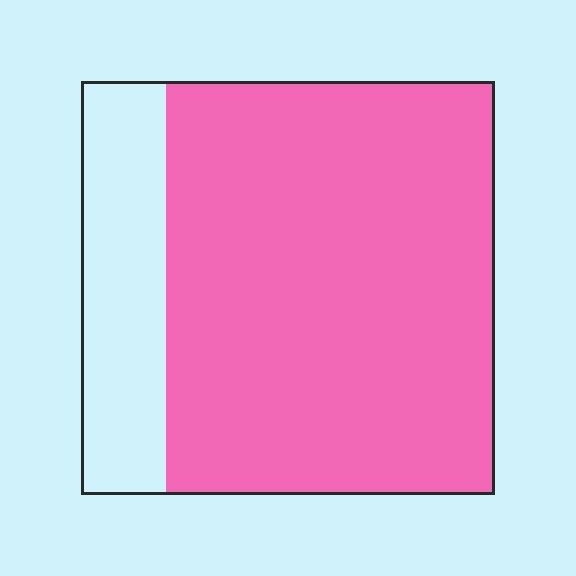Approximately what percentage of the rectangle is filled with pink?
Approximately 80%.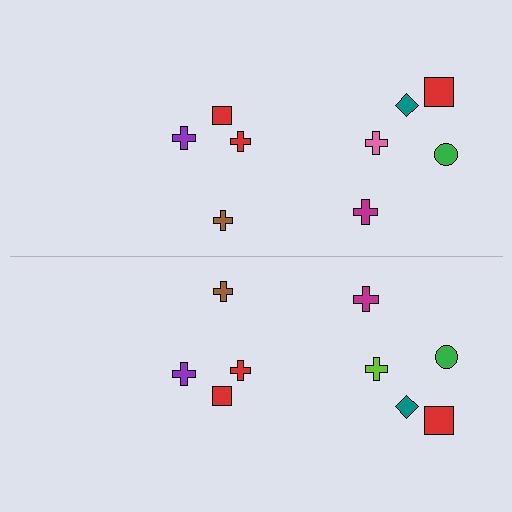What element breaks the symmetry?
The lime cross on the bottom side breaks the symmetry — its mirror counterpart is pink.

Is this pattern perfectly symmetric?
No, the pattern is not perfectly symmetric. The lime cross on the bottom side breaks the symmetry — its mirror counterpart is pink.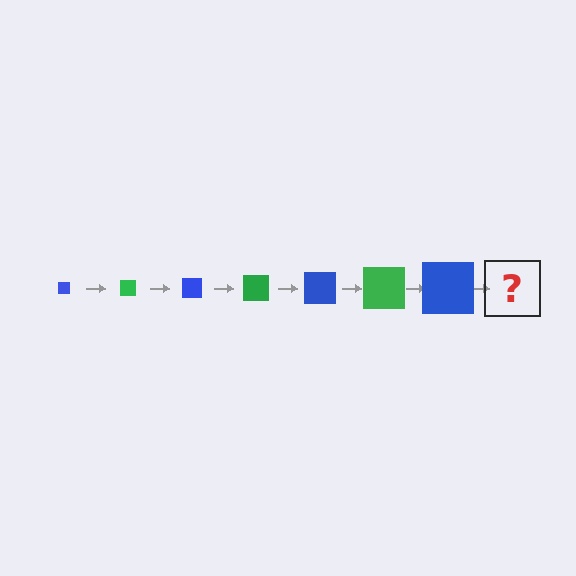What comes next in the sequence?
The next element should be a green square, larger than the previous one.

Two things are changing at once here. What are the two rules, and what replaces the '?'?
The two rules are that the square grows larger each step and the color cycles through blue and green. The '?' should be a green square, larger than the previous one.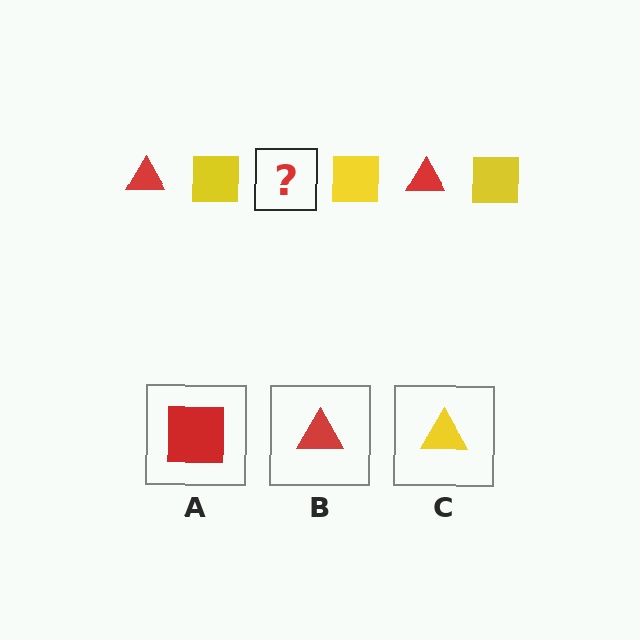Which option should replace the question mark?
Option B.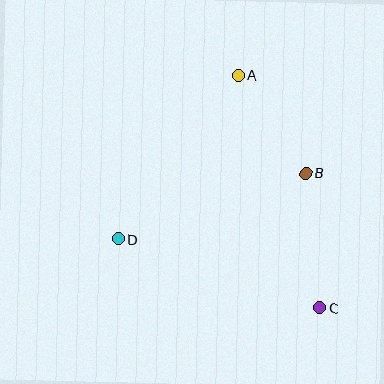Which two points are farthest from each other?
Points A and C are farthest from each other.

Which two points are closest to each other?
Points A and B are closest to each other.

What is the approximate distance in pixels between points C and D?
The distance between C and D is approximately 214 pixels.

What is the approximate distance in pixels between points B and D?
The distance between B and D is approximately 199 pixels.